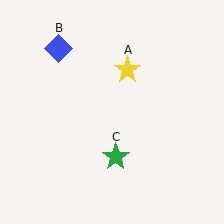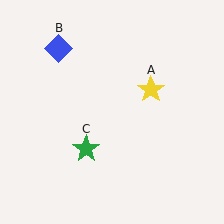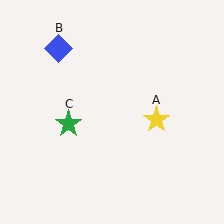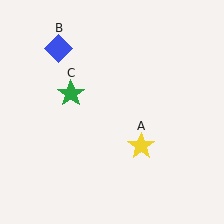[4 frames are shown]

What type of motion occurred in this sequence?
The yellow star (object A), green star (object C) rotated clockwise around the center of the scene.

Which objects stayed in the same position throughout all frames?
Blue diamond (object B) remained stationary.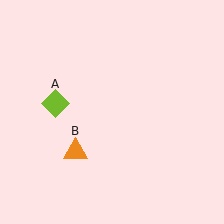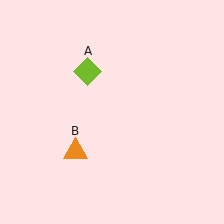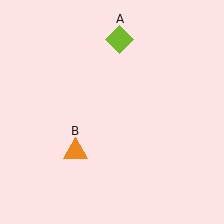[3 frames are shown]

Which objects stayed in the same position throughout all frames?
Orange triangle (object B) remained stationary.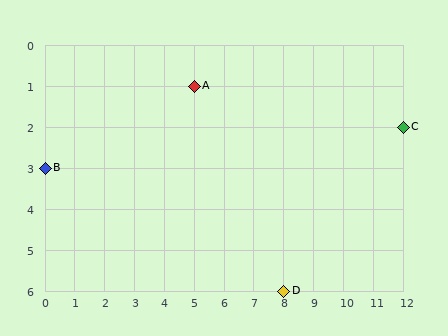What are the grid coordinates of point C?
Point C is at grid coordinates (12, 2).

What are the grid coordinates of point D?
Point D is at grid coordinates (8, 6).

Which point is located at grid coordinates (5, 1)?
Point A is at (5, 1).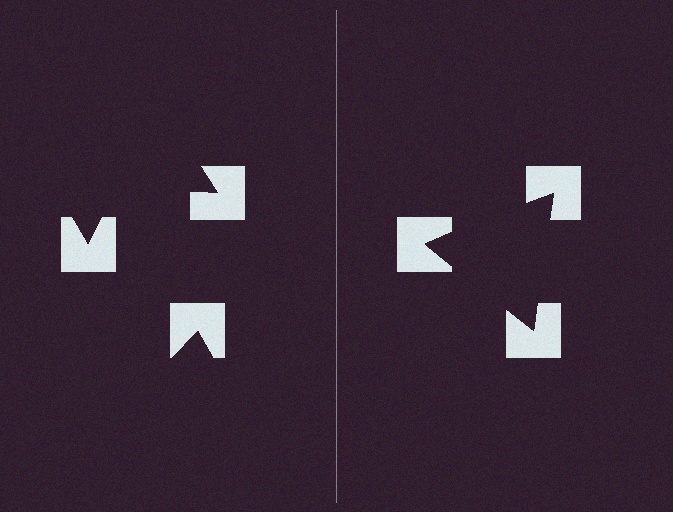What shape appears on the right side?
An illusory triangle.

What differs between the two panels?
The notched squares are positioned identically on both sides; only the wedge orientations differ. On the right they align to a triangle; on the left they are misaligned.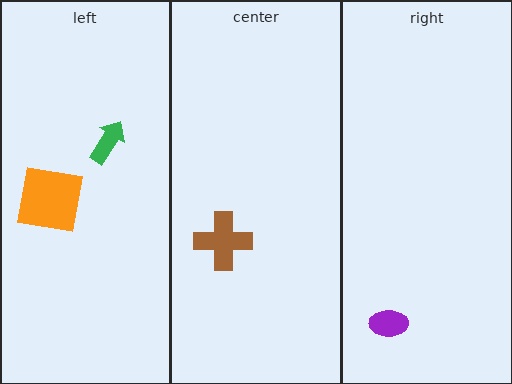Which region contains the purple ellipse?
The right region.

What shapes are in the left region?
The orange square, the green arrow.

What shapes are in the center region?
The brown cross.